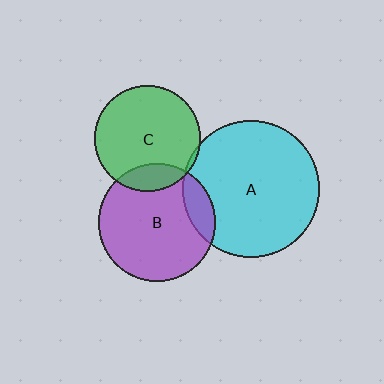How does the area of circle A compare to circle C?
Approximately 1.7 times.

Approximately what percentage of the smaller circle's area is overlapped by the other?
Approximately 5%.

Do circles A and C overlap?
Yes.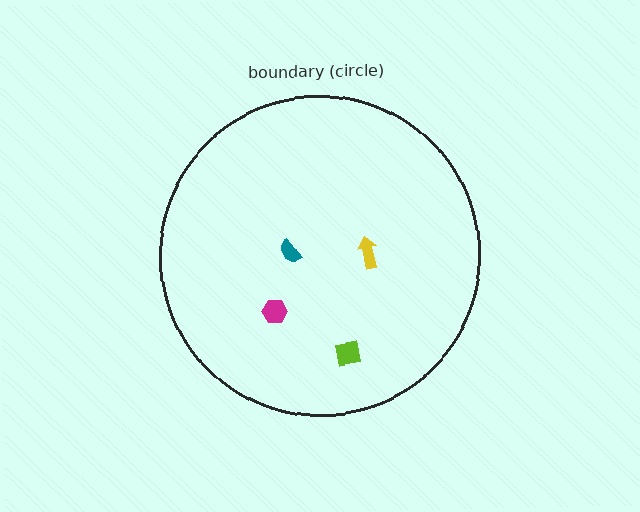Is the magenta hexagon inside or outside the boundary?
Inside.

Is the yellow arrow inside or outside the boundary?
Inside.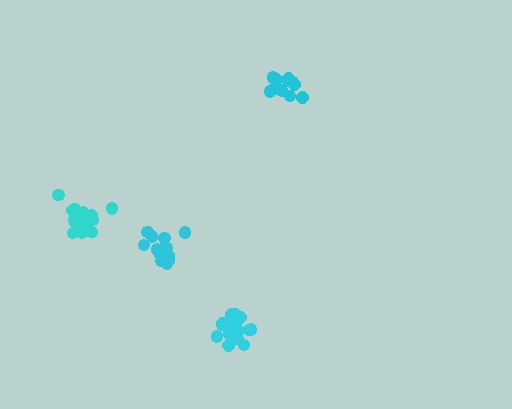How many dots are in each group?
Group 1: 17 dots, Group 2: 18 dots, Group 3: 19 dots, Group 4: 13 dots (67 total).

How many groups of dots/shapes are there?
There are 4 groups.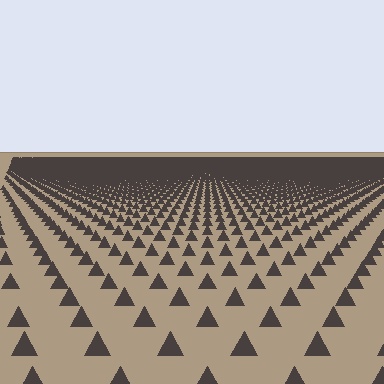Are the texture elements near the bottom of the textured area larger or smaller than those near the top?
Larger. Near the bottom, elements are closer to the viewer and appear at a bigger on-screen size.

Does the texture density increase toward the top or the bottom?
Density increases toward the top.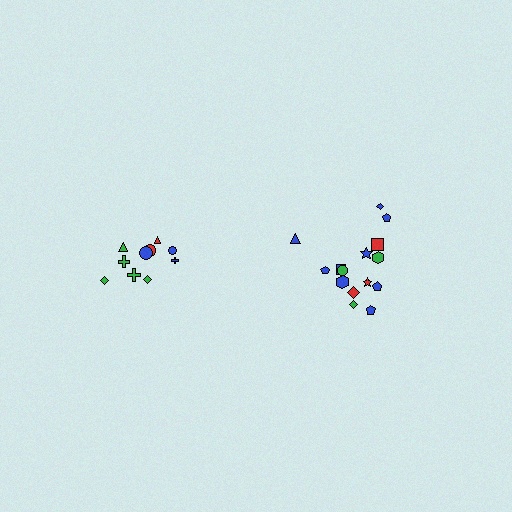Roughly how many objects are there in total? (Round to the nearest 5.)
Roughly 25 objects in total.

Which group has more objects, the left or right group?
The right group.